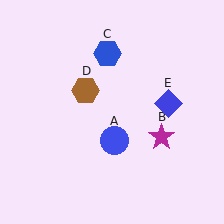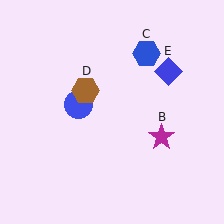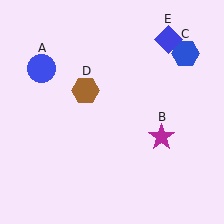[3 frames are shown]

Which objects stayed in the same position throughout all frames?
Magenta star (object B) and brown hexagon (object D) remained stationary.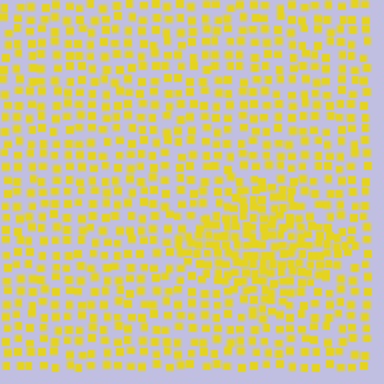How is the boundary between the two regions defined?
The boundary is defined by a change in element density (approximately 1.8x ratio). All elements are the same color, size, and shape.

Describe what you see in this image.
The image contains small yellow elements arranged at two different densities. A diamond-shaped region is visible where the elements are more densely packed than the surrounding area.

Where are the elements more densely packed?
The elements are more densely packed inside the diamond boundary.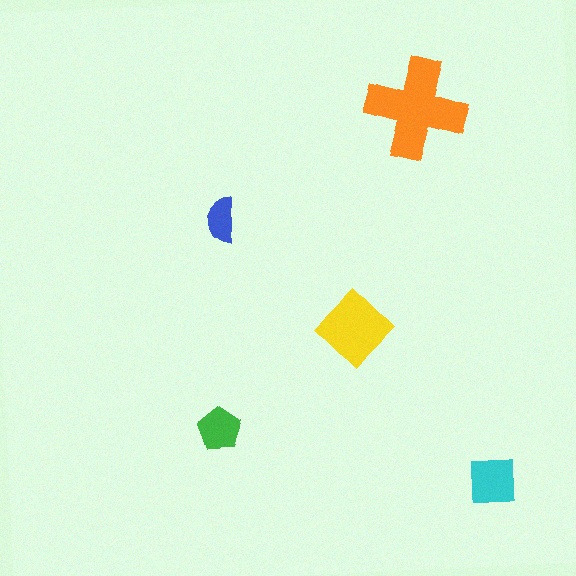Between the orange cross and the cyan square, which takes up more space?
The orange cross.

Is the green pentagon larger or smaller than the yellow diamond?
Smaller.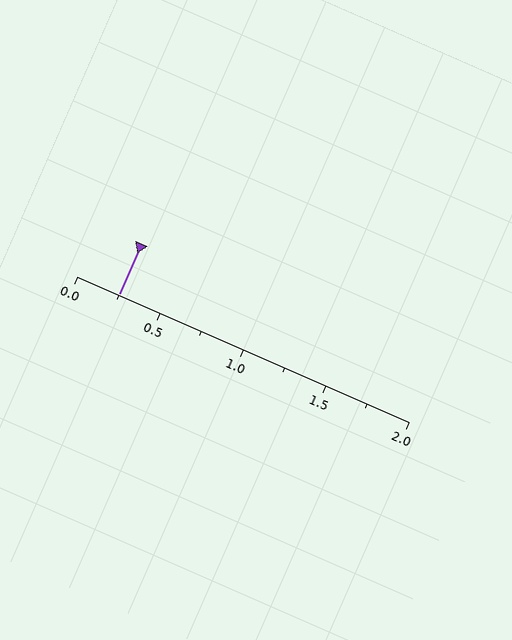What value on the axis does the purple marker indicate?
The marker indicates approximately 0.25.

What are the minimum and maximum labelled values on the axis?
The axis runs from 0.0 to 2.0.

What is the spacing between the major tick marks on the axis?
The major ticks are spaced 0.5 apart.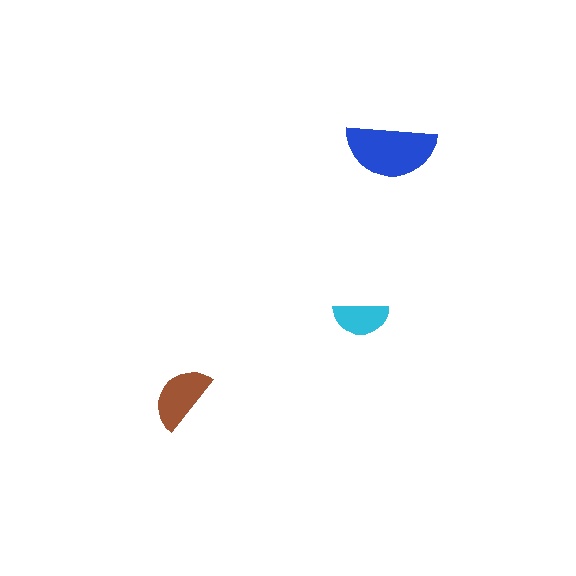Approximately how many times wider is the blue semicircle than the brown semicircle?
About 1.5 times wider.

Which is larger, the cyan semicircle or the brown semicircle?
The brown one.